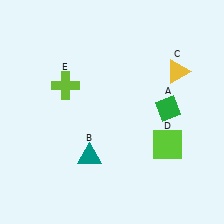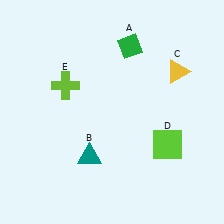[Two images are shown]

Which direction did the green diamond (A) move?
The green diamond (A) moved up.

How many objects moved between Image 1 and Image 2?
1 object moved between the two images.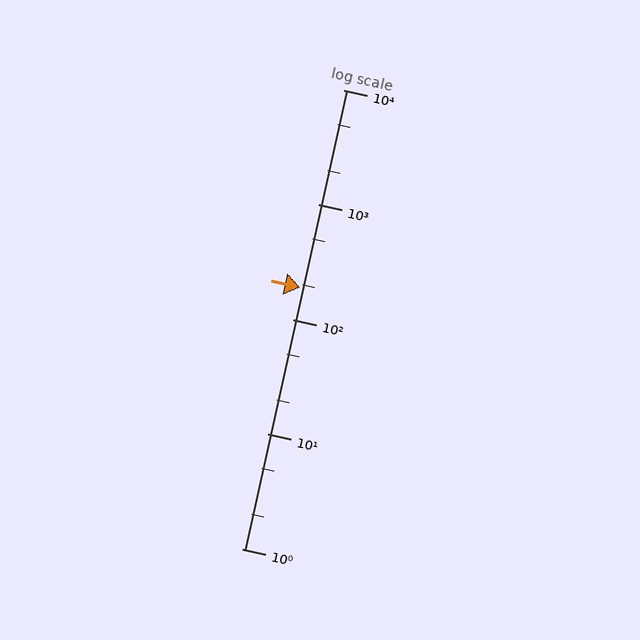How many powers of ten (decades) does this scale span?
The scale spans 4 decades, from 1 to 10000.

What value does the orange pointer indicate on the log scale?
The pointer indicates approximately 190.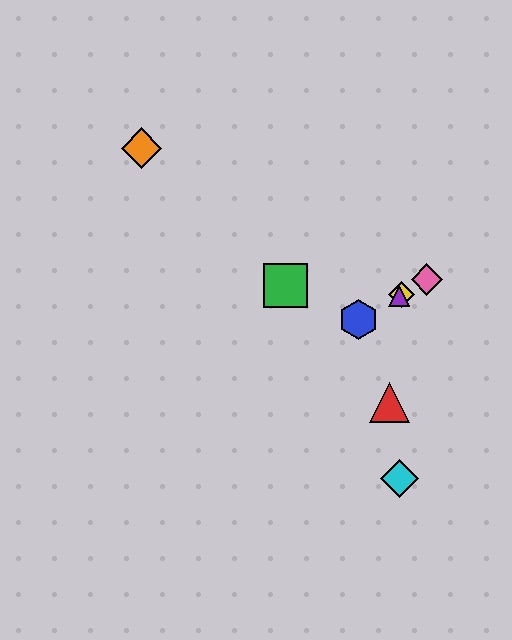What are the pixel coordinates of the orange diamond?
The orange diamond is at (142, 148).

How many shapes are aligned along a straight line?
4 shapes (the blue hexagon, the yellow diamond, the purple triangle, the pink diamond) are aligned along a straight line.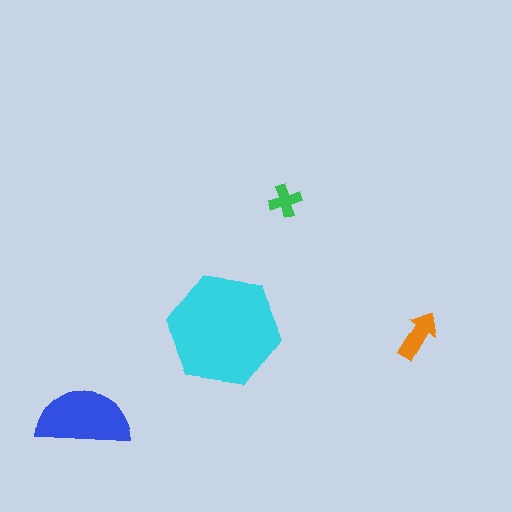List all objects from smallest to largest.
The green cross, the orange arrow, the blue semicircle, the cyan hexagon.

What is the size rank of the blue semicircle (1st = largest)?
2nd.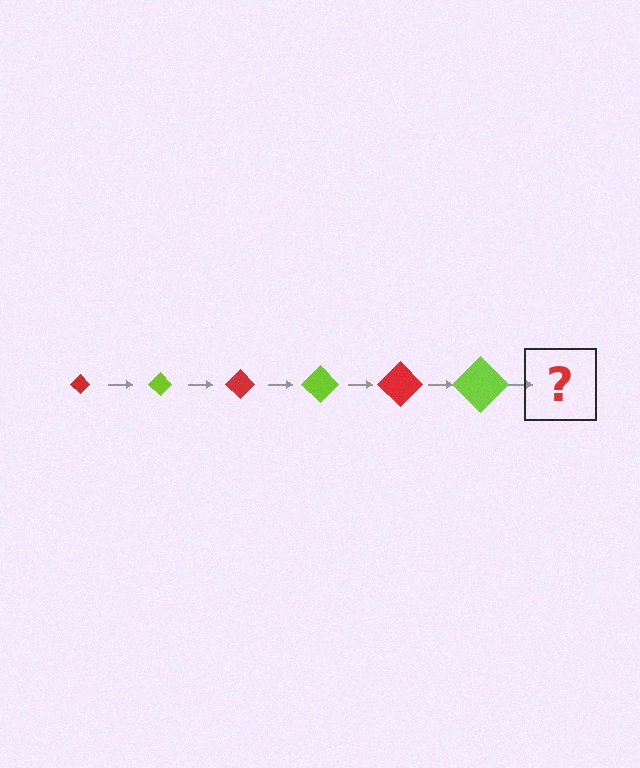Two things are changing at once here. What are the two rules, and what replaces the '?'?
The two rules are that the diamond grows larger each step and the color cycles through red and lime. The '?' should be a red diamond, larger than the previous one.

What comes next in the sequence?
The next element should be a red diamond, larger than the previous one.